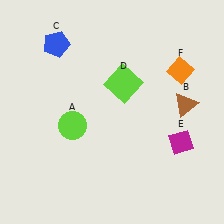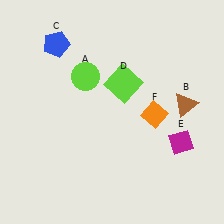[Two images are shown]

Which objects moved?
The objects that moved are: the lime circle (A), the orange diamond (F).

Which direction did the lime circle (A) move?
The lime circle (A) moved up.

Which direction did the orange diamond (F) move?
The orange diamond (F) moved down.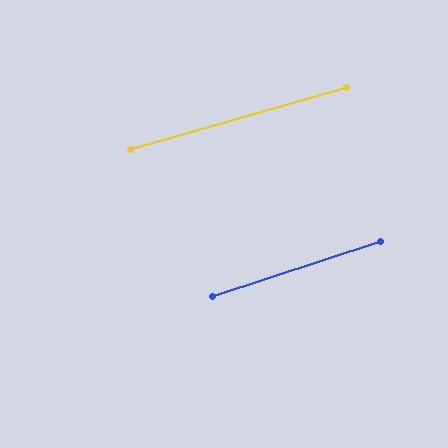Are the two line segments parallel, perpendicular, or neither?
Parallel — their directions differ by only 1.9°.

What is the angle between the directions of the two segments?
Approximately 2 degrees.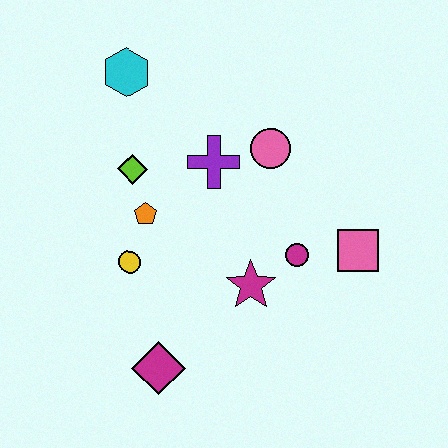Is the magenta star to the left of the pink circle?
Yes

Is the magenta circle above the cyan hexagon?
No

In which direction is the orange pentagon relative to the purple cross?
The orange pentagon is to the left of the purple cross.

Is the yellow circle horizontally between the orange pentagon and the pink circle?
No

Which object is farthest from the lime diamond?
The pink square is farthest from the lime diamond.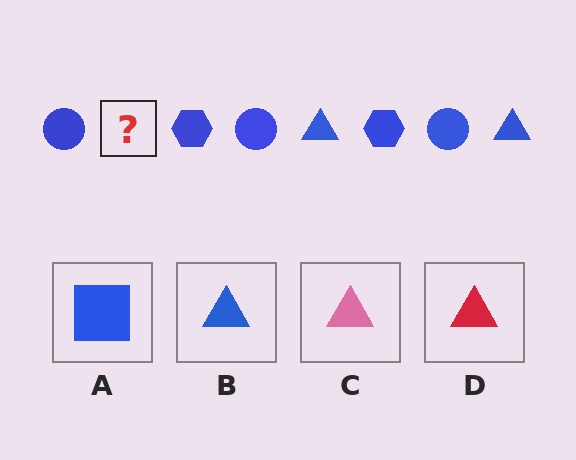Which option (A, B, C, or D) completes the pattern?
B.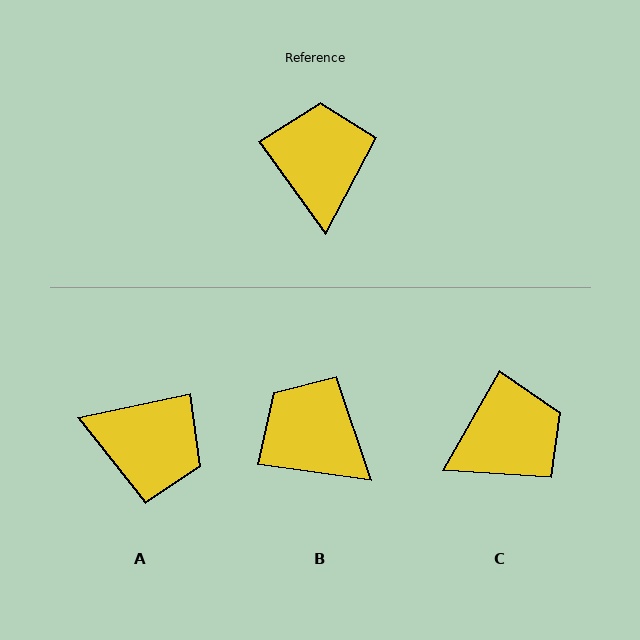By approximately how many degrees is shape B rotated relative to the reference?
Approximately 46 degrees counter-clockwise.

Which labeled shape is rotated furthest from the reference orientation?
A, about 114 degrees away.